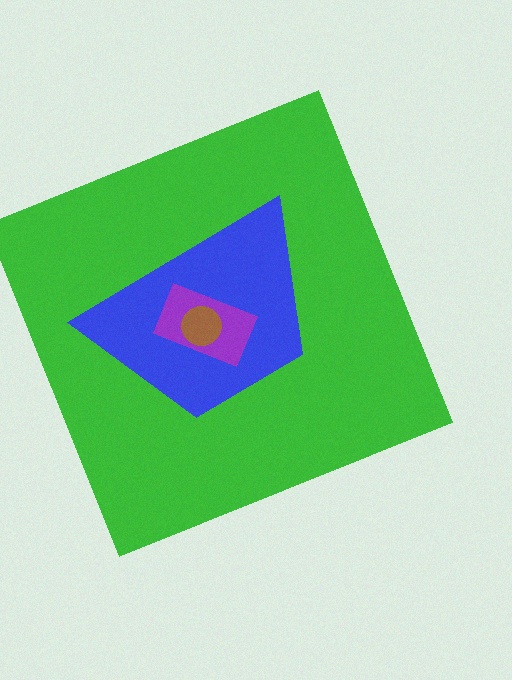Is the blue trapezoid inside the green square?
Yes.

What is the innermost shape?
The brown circle.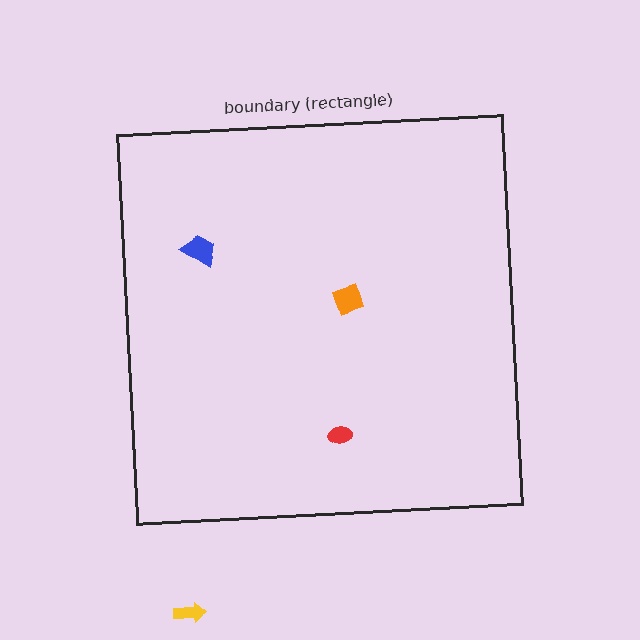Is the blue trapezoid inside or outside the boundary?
Inside.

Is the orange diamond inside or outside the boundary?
Inside.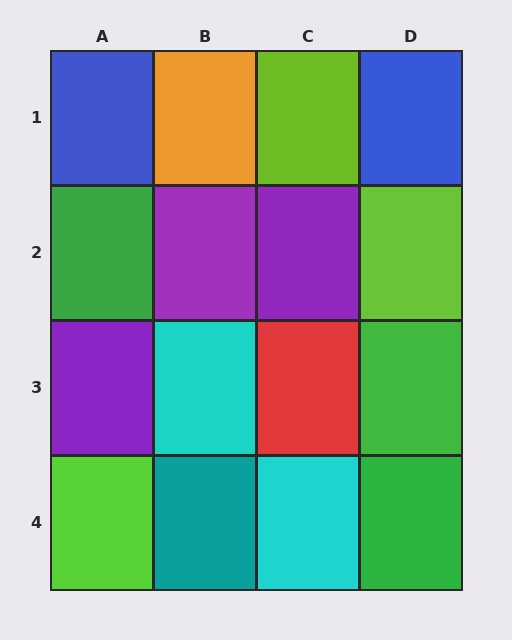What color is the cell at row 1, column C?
Lime.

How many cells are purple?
3 cells are purple.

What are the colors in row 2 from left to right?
Green, purple, purple, lime.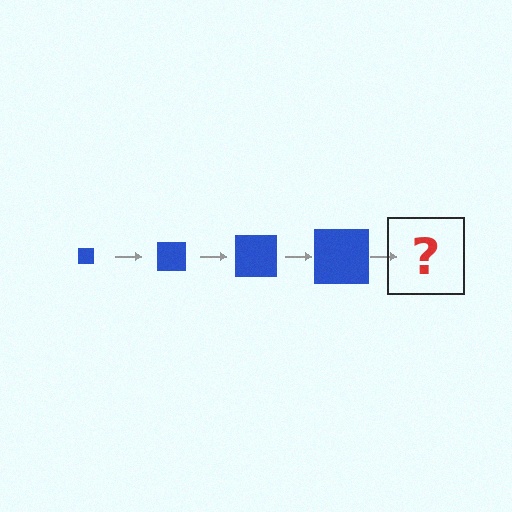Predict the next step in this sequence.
The next step is a blue square, larger than the previous one.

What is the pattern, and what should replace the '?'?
The pattern is that the square gets progressively larger each step. The '?' should be a blue square, larger than the previous one.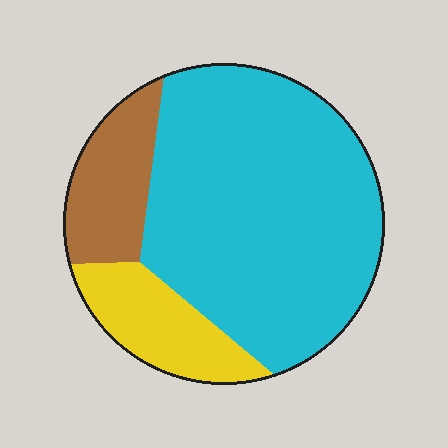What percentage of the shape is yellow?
Yellow takes up less than a quarter of the shape.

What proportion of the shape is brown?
Brown takes up about one sixth (1/6) of the shape.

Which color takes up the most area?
Cyan, at roughly 70%.